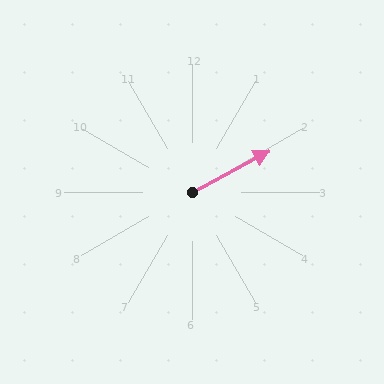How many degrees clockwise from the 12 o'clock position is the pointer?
Approximately 62 degrees.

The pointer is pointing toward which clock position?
Roughly 2 o'clock.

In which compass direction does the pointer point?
Northeast.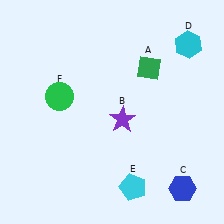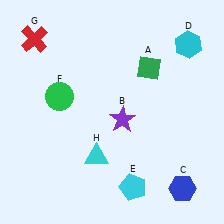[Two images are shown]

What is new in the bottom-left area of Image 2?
A cyan triangle (H) was added in the bottom-left area of Image 2.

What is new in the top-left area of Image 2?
A red cross (G) was added in the top-left area of Image 2.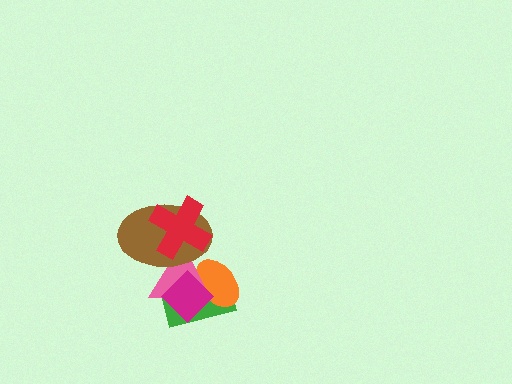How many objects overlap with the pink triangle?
5 objects overlap with the pink triangle.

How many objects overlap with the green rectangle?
4 objects overlap with the green rectangle.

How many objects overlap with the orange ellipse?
3 objects overlap with the orange ellipse.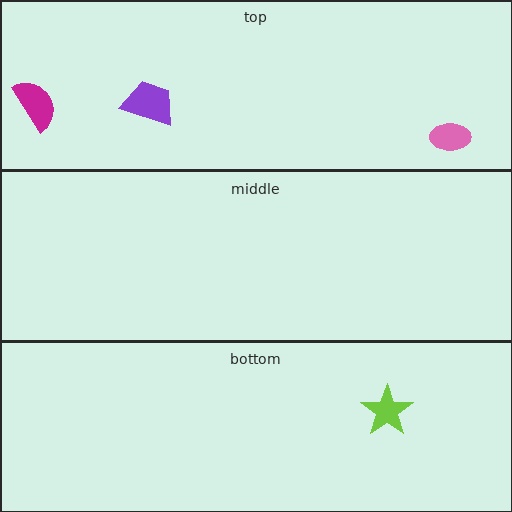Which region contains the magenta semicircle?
The top region.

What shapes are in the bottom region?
The lime star.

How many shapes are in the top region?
3.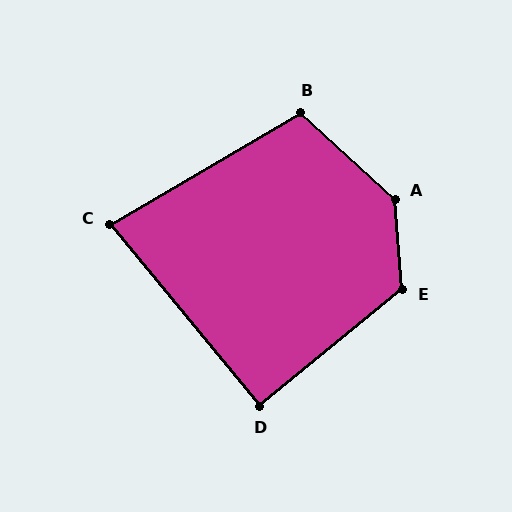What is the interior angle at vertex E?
Approximately 125 degrees (obtuse).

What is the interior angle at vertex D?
Approximately 90 degrees (approximately right).